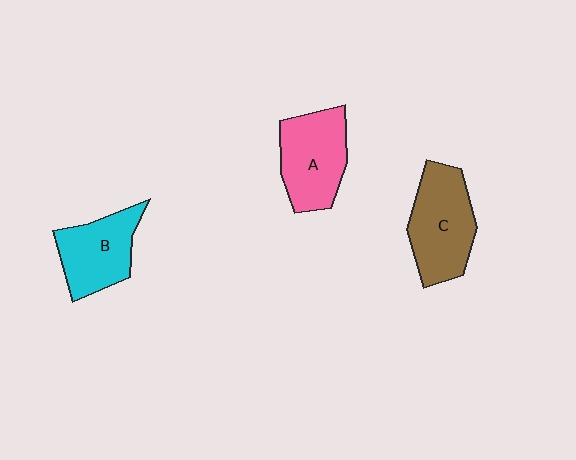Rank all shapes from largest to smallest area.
From largest to smallest: C (brown), A (pink), B (cyan).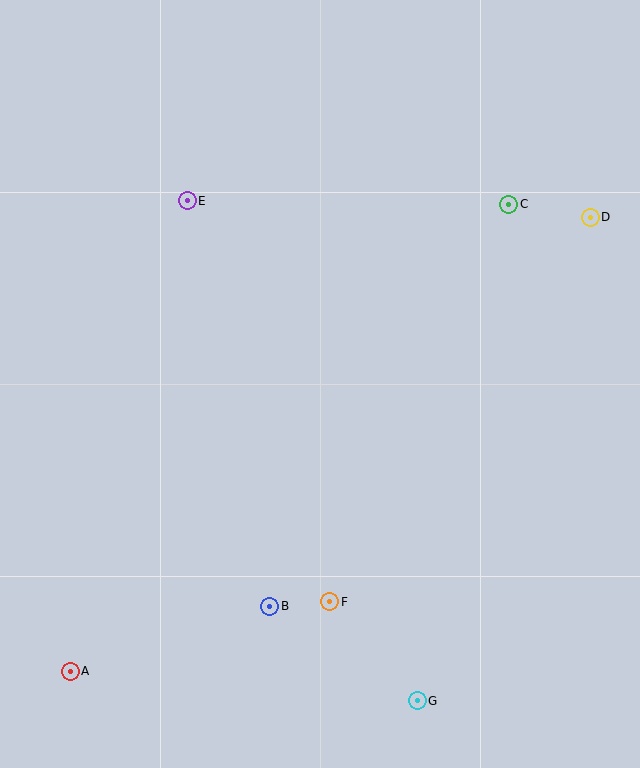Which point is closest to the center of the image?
Point F at (330, 602) is closest to the center.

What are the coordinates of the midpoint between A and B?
The midpoint between A and B is at (170, 639).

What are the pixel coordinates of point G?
Point G is at (417, 701).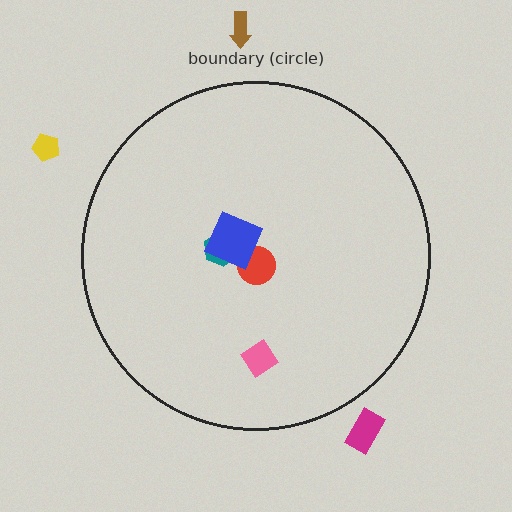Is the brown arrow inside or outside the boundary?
Outside.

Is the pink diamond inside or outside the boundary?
Inside.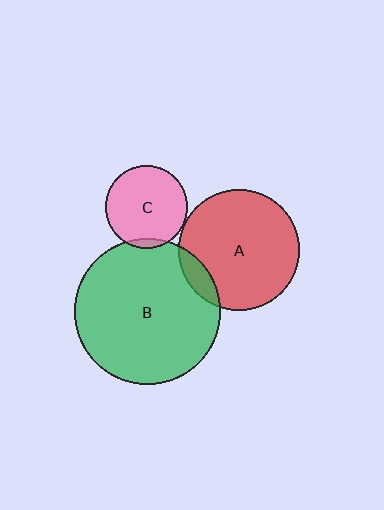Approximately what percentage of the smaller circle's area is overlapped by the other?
Approximately 10%.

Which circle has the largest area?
Circle B (green).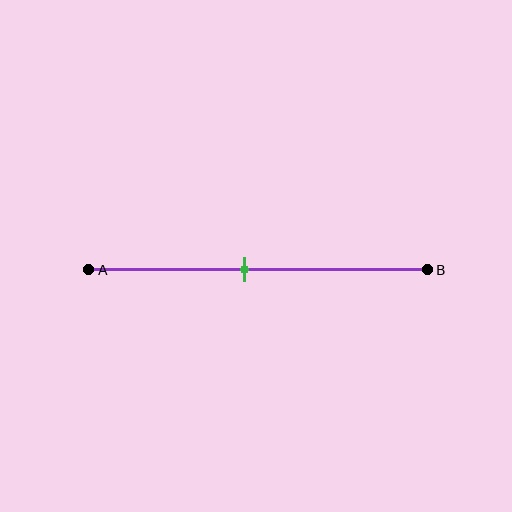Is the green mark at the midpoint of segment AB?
No, the mark is at about 45% from A, not at the 50% midpoint.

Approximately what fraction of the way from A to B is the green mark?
The green mark is approximately 45% of the way from A to B.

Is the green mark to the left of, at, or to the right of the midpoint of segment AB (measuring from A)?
The green mark is to the left of the midpoint of segment AB.